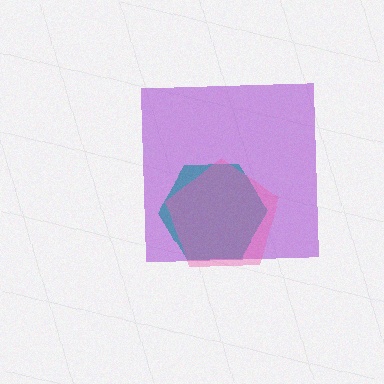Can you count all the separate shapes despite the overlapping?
Yes, there are 3 separate shapes.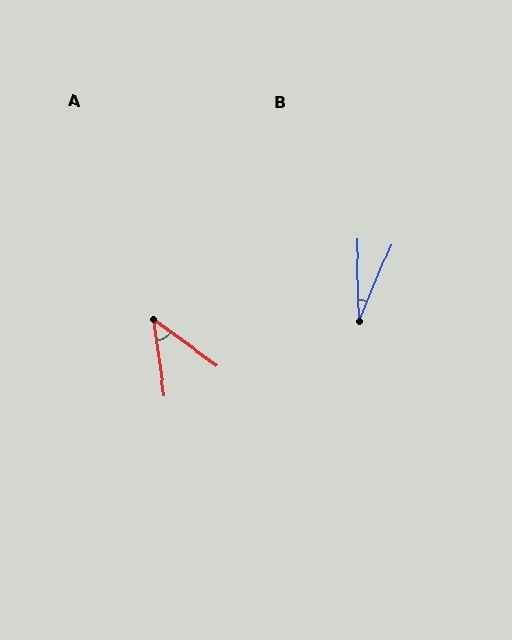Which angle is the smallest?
B, at approximately 25 degrees.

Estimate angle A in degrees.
Approximately 46 degrees.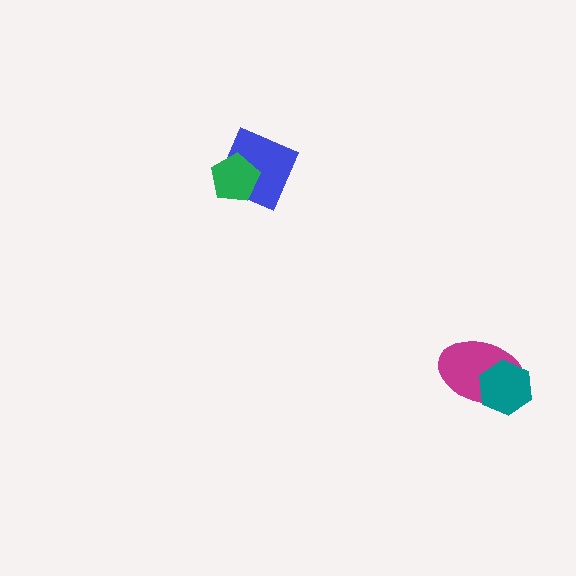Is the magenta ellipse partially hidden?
Yes, it is partially covered by another shape.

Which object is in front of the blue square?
The green pentagon is in front of the blue square.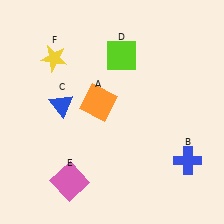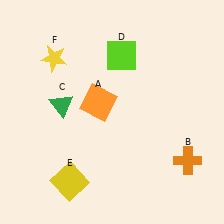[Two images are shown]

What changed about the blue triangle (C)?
In Image 1, C is blue. In Image 2, it changed to green.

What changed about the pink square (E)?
In Image 1, E is pink. In Image 2, it changed to yellow.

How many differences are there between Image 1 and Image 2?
There are 3 differences between the two images.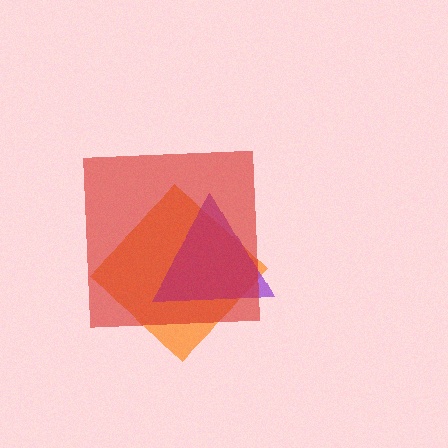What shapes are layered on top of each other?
The layered shapes are: an orange diamond, a purple triangle, a red square.